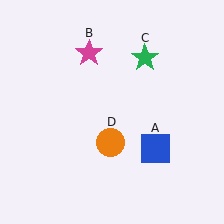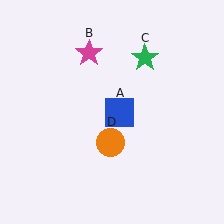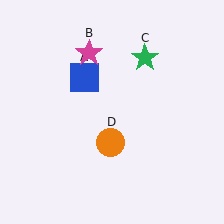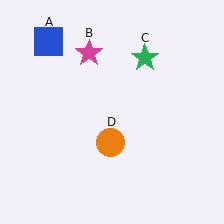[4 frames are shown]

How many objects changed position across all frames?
1 object changed position: blue square (object A).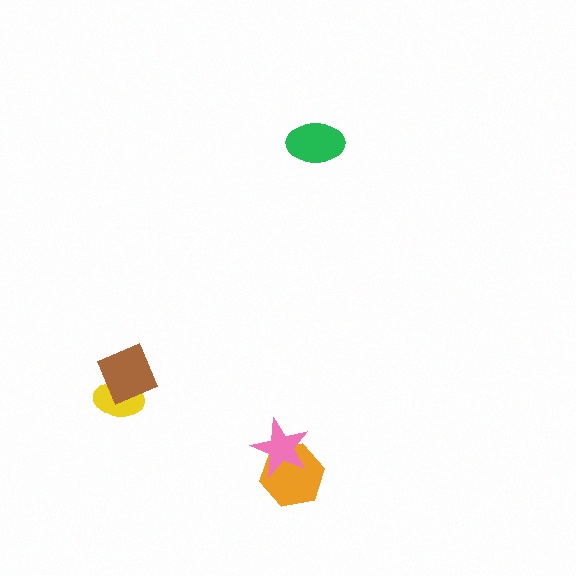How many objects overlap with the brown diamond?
1 object overlaps with the brown diamond.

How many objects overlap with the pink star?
1 object overlaps with the pink star.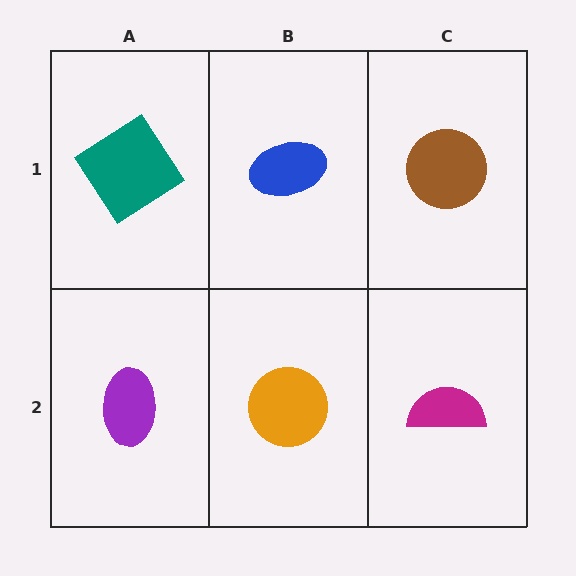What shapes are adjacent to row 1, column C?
A magenta semicircle (row 2, column C), a blue ellipse (row 1, column B).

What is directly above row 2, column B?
A blue ellipse.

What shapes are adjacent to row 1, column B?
An orange circle (row 2, column B), a teal diamond (row 1, column A), a brown circle (row 1, column C).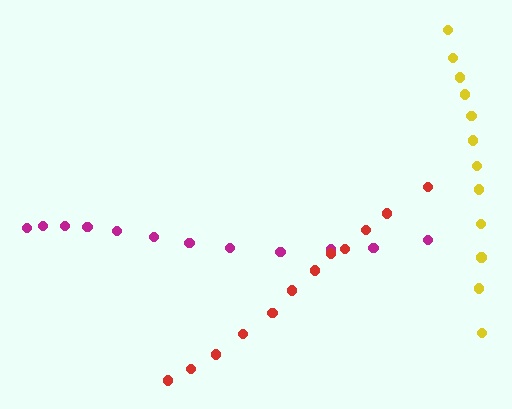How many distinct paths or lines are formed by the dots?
There are 3 distinct paths.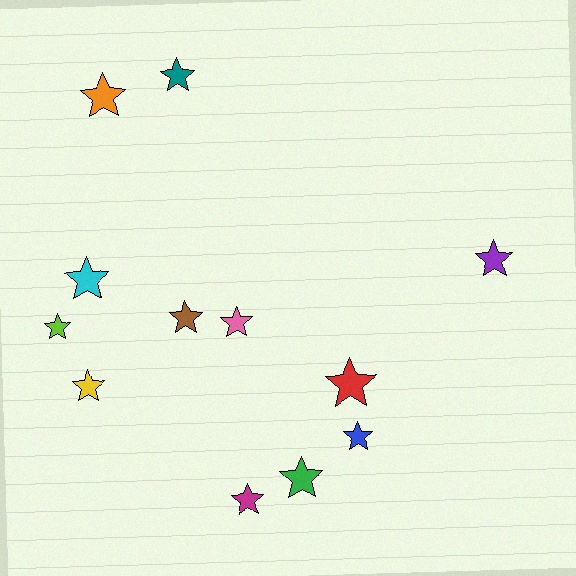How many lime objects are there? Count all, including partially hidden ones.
There is 1 lime object.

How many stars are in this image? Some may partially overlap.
There are 12 stars.